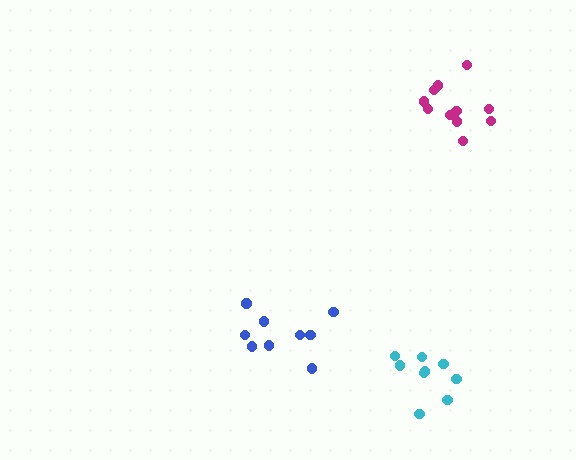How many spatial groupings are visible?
There are 3 spatial groupings.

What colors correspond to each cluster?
The clusters are colored: cyan, blue, magenta.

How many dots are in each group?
Group 1: 9 dots, Group 2: 9 dots, Group 3: 11 dots (29 total).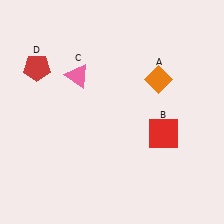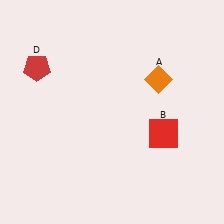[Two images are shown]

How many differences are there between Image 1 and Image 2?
There is 1 difference between the two images.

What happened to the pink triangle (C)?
The pink triangle (C) was removed in Image 2. It was in the top-left area of Image 1.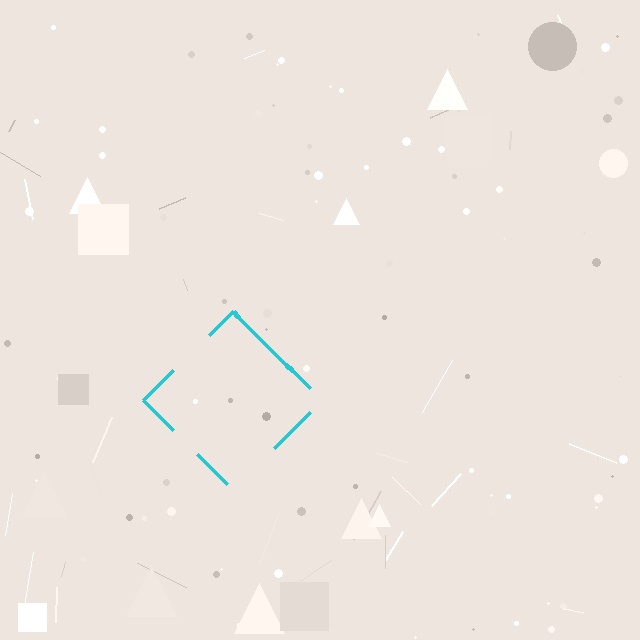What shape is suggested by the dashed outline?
The dashed outline suggests a diamond.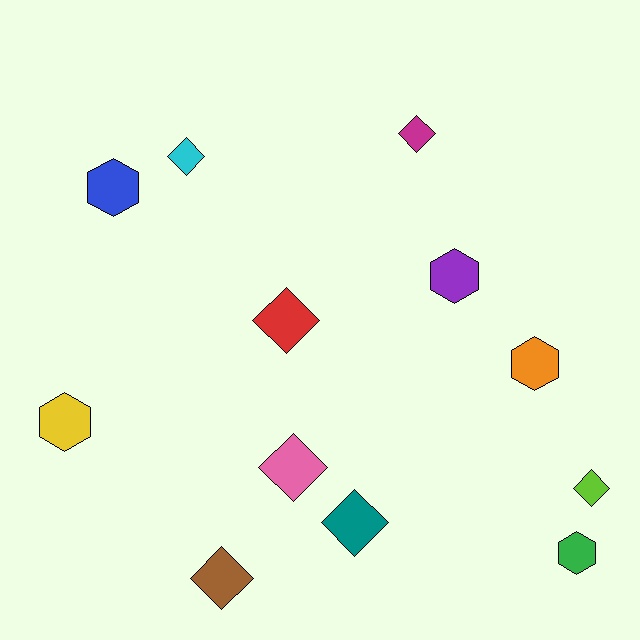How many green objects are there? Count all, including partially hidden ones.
There is 1 green object.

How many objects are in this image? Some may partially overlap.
There are 12 objects.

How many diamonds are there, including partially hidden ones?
There are 7 diamonds.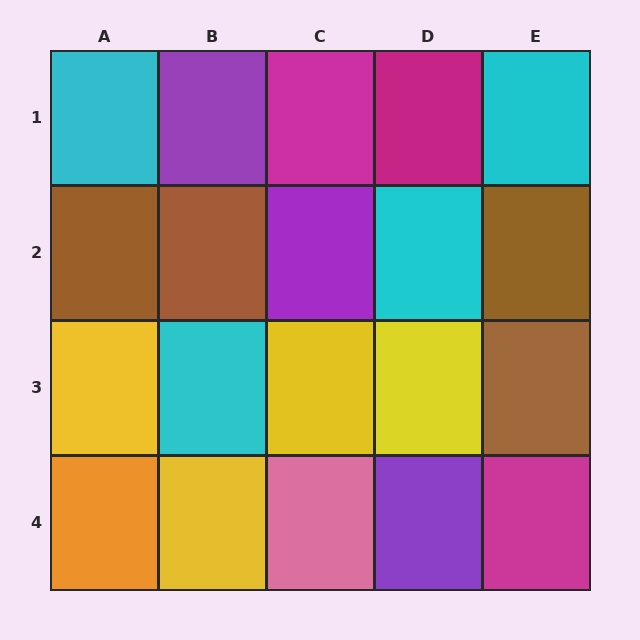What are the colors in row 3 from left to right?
Yellow, cyan, yellow, yellow, brown.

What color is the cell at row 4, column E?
Magenta.